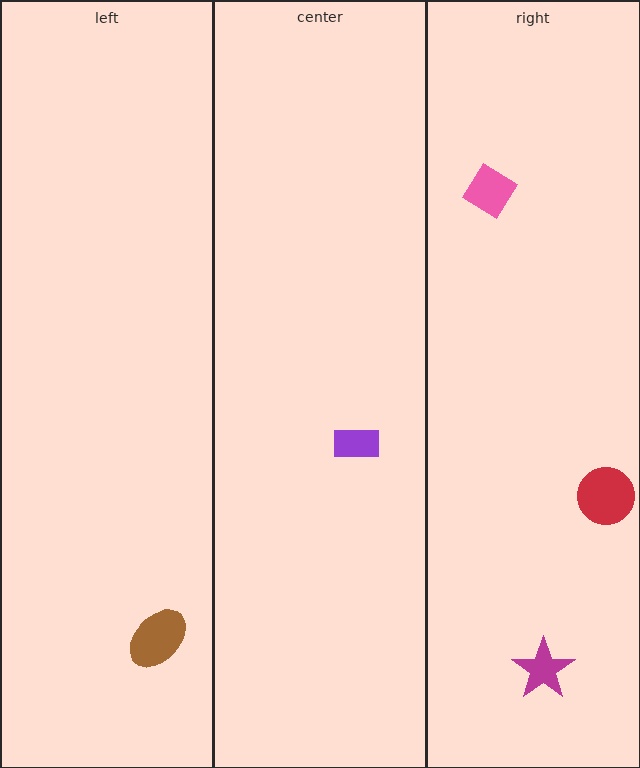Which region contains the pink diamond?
The right region.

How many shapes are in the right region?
3.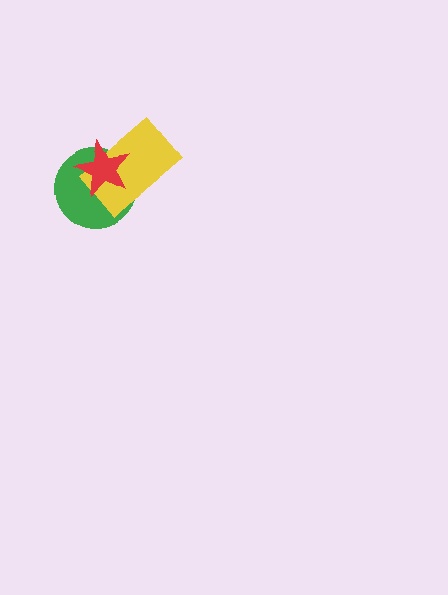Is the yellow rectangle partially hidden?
Yes, it is partially covered by another shape.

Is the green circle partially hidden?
Yes, it is partially covered by another shape.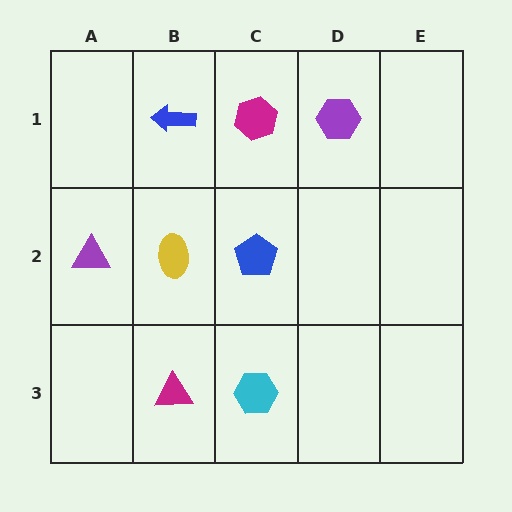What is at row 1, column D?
A purple hexagon.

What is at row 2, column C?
A blue pentagon.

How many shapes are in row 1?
3 shapes.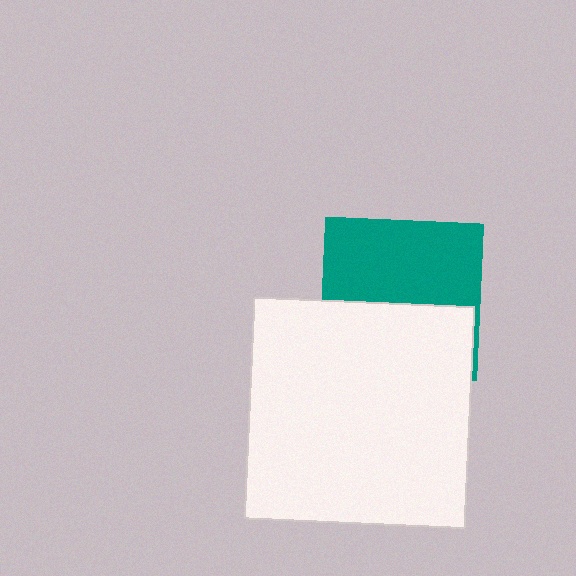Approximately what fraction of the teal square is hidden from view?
Roughly 46% of the teal square is hidden behind the white square.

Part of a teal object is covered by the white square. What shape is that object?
It is a square.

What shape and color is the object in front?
The object in front is a white square.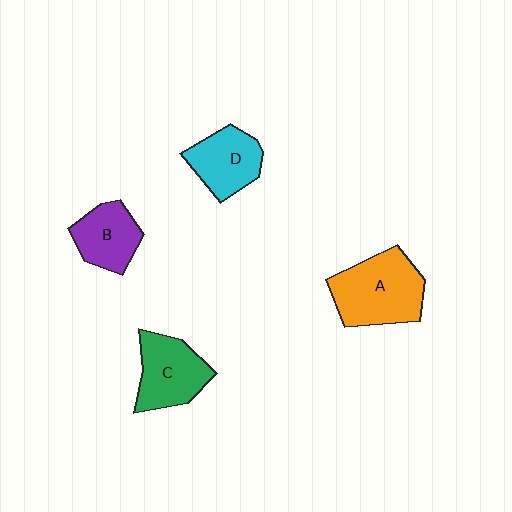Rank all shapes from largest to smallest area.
From largest to smallest: A (orange), C (green), D (cyan), B (purple).